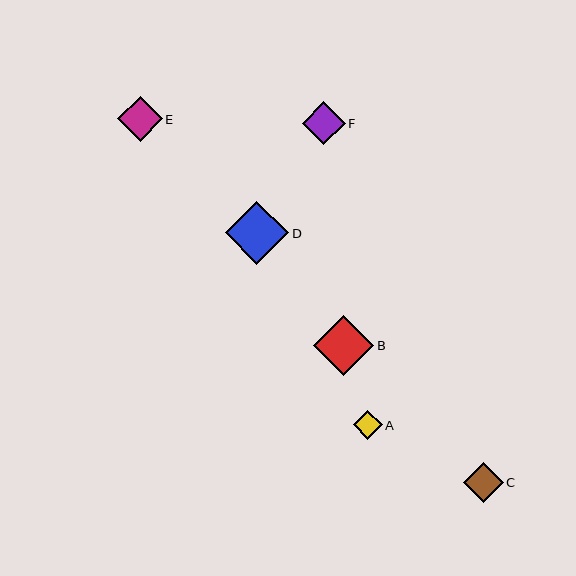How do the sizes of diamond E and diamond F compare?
Diamond E and diamond F are approximately the same size.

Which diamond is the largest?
Diamond D is the largest with a size of approximately 64 pixels.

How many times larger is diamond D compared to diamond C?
Diamond D is approximately 1.6 times the size of diamond C.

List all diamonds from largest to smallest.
From largest to smallest: D, B, E, F, C, A.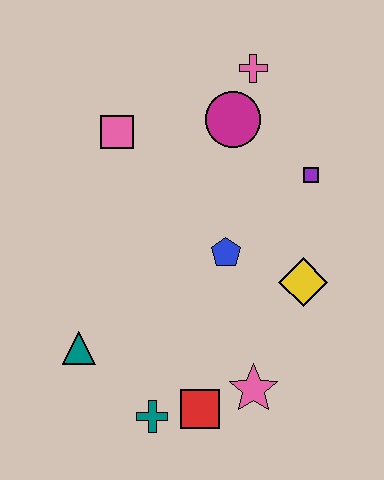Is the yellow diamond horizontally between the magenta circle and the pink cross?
No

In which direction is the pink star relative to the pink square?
The pink star is below the pink square.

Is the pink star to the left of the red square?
No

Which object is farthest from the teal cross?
The pink cross is farthest from the teal cross.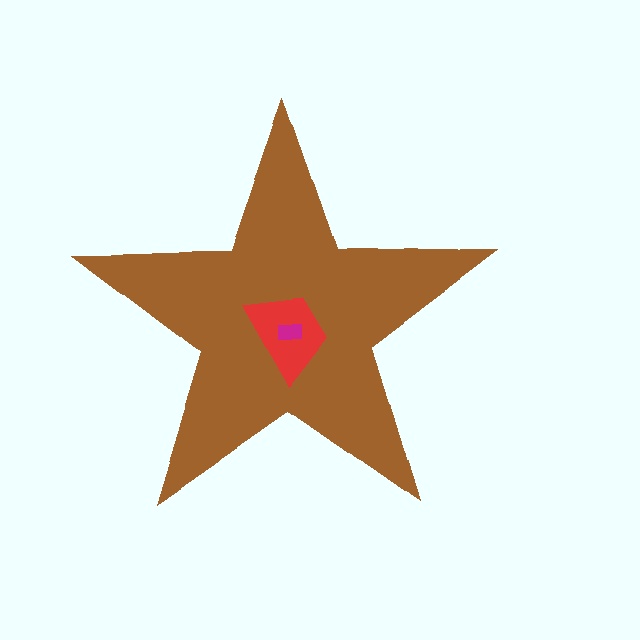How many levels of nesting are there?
3.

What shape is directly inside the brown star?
The red trapezoid.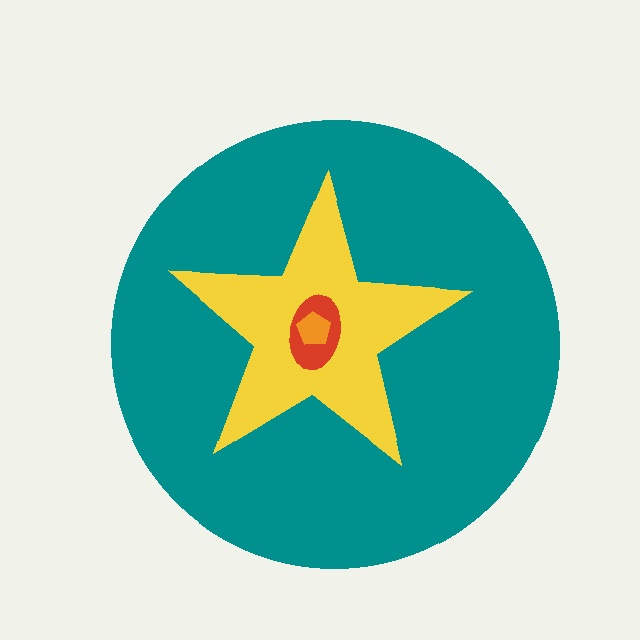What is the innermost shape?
The orange pentagon.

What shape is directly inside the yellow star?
The red ellipse.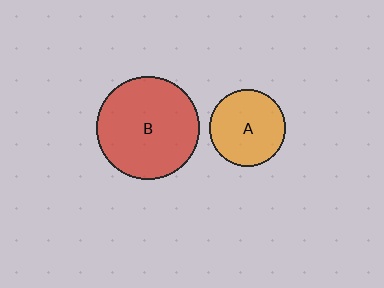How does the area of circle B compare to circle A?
Approximately 1.8 times.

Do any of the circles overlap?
No, none of the circles overlap.